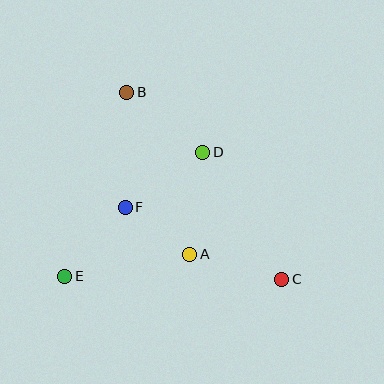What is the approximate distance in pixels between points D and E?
The distance between D and E is approximately 185 pixels.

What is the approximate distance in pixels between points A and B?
The distance between A and B is approximately 174 pixels.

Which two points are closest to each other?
Points A and F are closest to each other.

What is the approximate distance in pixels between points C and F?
The distance between C and F is approximately 172 pixels.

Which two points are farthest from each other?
Points B and C are farthest from each other.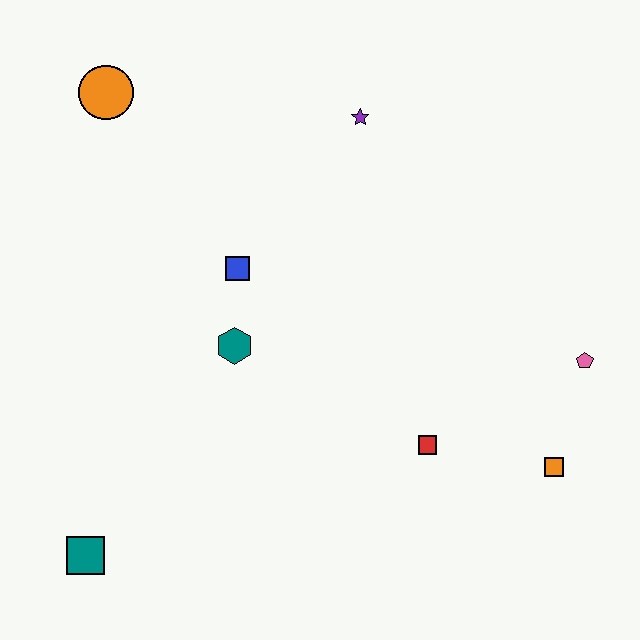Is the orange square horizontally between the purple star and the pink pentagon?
Yes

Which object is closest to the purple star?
The blue square is closest to the purple star.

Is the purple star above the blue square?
Yes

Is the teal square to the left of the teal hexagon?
Yes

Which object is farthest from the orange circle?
The orange square is farthest from the orange circle.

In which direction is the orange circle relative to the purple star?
The orange circle is to the left of the purple star.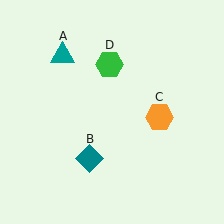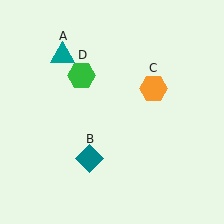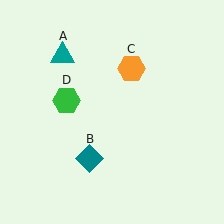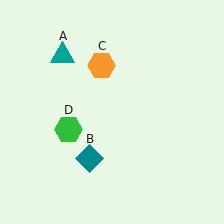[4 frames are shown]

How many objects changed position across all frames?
2 objects changed position: orange hexagon (object C), green hexagon (object D).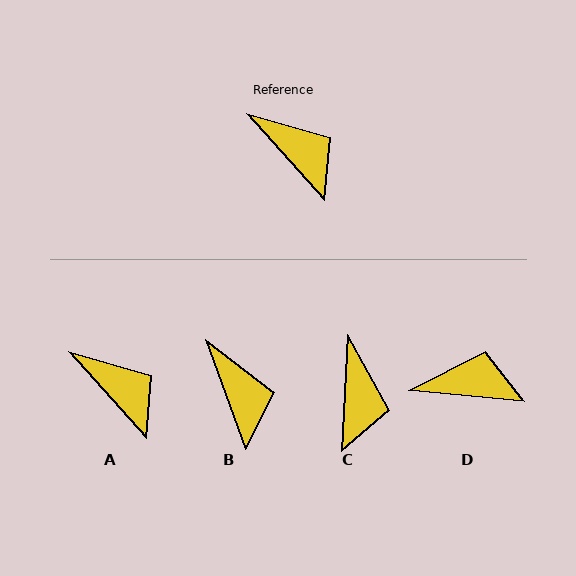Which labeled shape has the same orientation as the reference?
A.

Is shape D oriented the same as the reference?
No, it is off by about 43 degrees.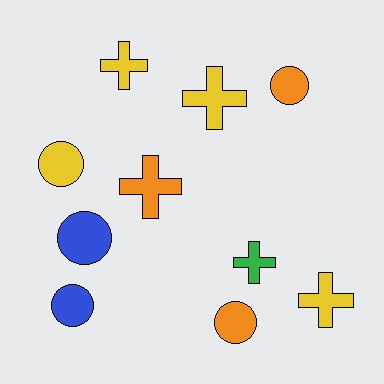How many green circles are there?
There are no green circles.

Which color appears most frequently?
Yellow, with 4 objects.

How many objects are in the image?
There are 10 objects.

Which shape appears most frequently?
Circle, with 5 objects.